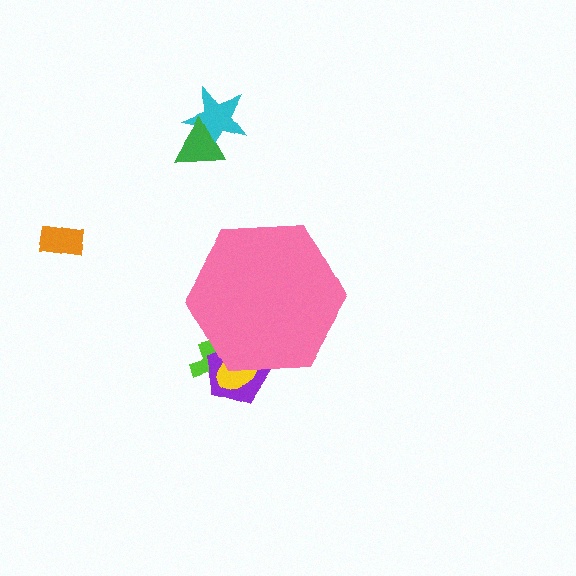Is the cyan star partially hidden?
No, the cyan star is fully visible.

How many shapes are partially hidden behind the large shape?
3 shapes are partially hidden.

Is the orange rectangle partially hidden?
No, the orange rectangle is fully visible.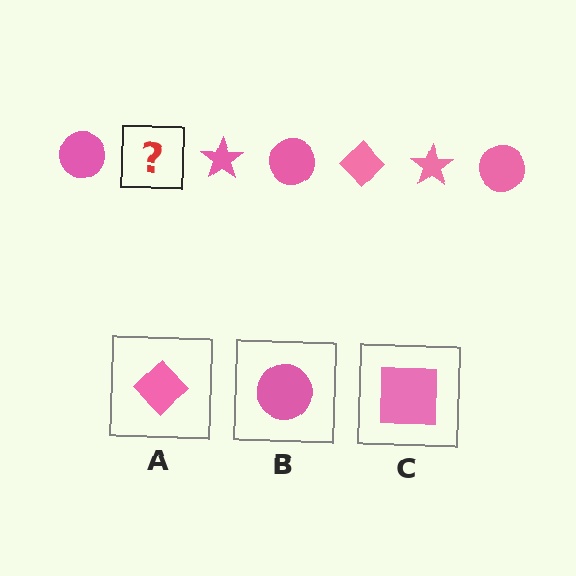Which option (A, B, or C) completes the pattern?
A.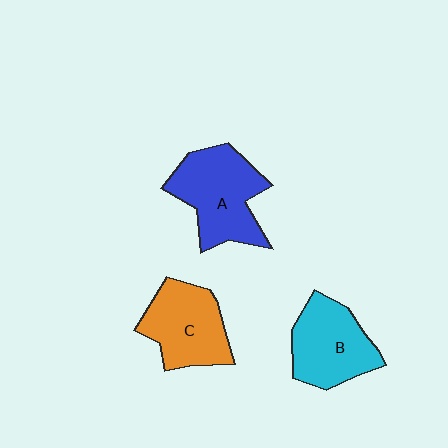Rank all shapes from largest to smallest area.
From largest to smallest: A (blue), C (orange), B (cyan).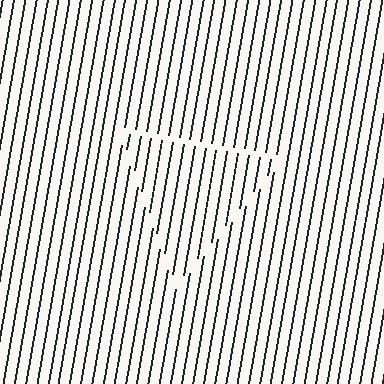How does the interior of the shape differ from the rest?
The interior of the shape contains the same grating, shifted by half a period — the contour is defined by the phase discontinuity where line-ends from the inner and outer gratings abut.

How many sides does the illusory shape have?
3 sides — the line-ends trace a triangle.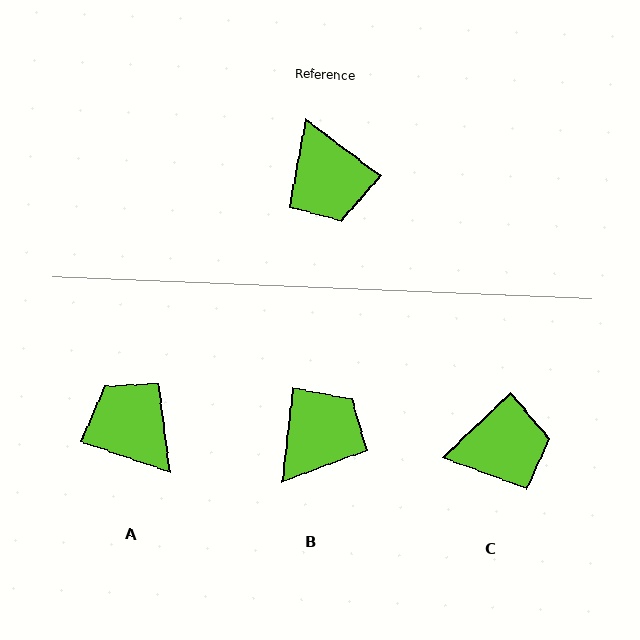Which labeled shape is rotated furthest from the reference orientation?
A, about 162 degrees away.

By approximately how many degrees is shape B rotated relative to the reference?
Approximately 121 degrees counter-clockwise.